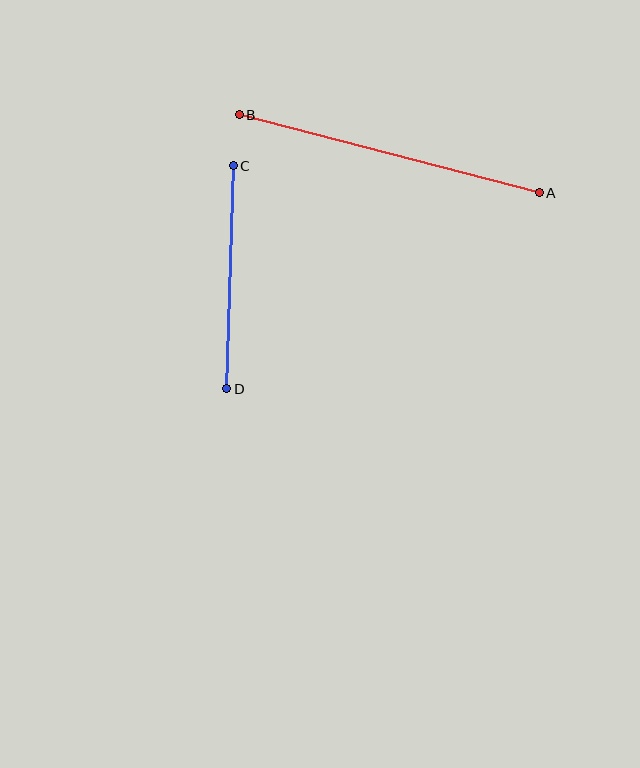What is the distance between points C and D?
The distance is approximately 223 pixels.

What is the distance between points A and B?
The distance is approximately 310 pixels.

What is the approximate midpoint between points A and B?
The midpoint is at approximately (389, 154) pixels.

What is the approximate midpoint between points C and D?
The midpoint is at approximately (230, 277) pixels.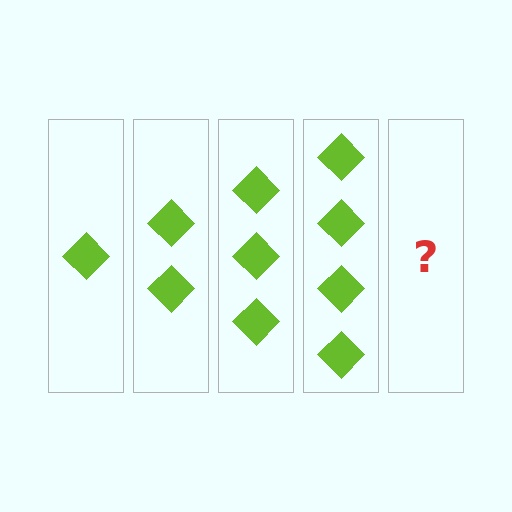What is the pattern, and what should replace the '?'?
The pattern is that each step adds one more diamond. The '?' should be 5 diamonds.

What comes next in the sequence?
The next element should be 5 diamonds.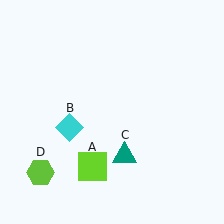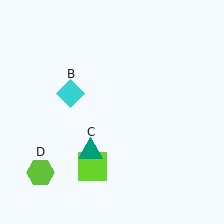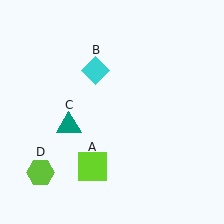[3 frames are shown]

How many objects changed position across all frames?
2 objects changed position: cyan diamond (object B), teal triangle (object C).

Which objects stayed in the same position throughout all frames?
Lime square (object A) and lime hexagon (object D) remained stationary.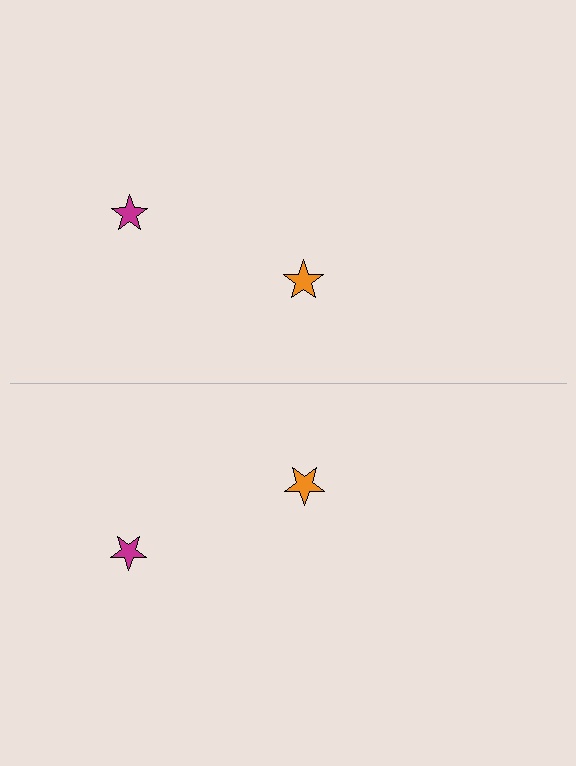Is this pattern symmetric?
Yes, this pattern has bilateral (reflection) symmetry.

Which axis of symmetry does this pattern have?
The pattern has a horizontal axis of symmetry running through the center of the image.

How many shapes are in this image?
There are 4 shapes in this image.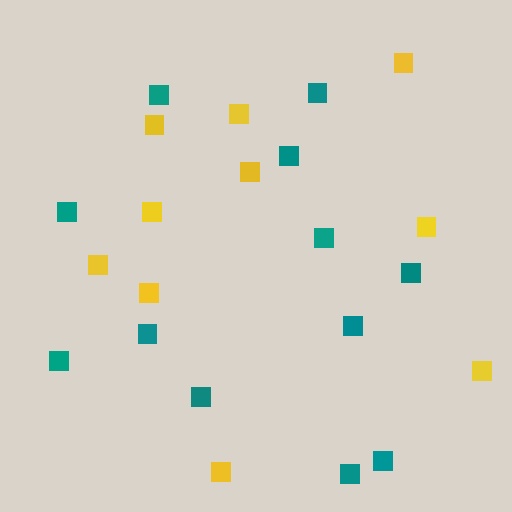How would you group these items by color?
There are 2 groups: one group of teal squares (12) and one group of yellow squares (10).